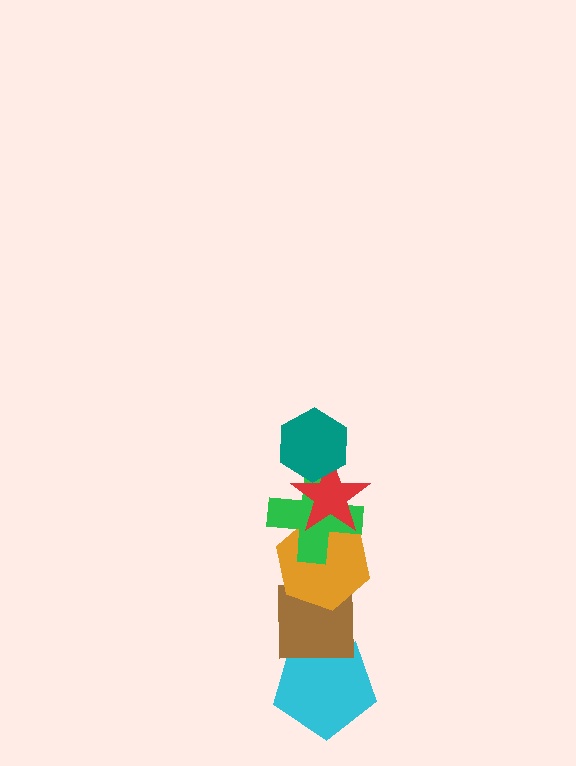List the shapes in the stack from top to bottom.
From top to bottom: the teal hexagon, the red star, the green cross, the orange hexagon, the brown square, the cyan pentagon.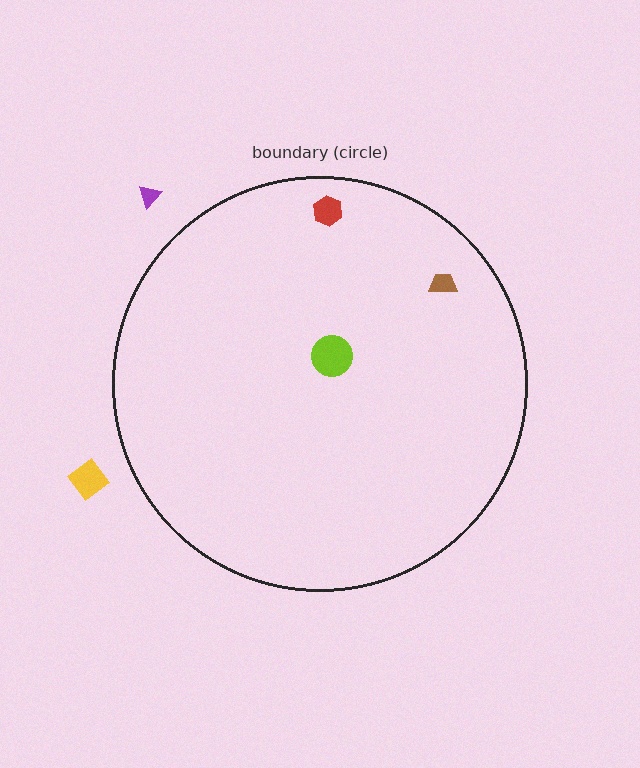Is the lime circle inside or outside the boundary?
Inside.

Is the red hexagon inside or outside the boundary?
Inside.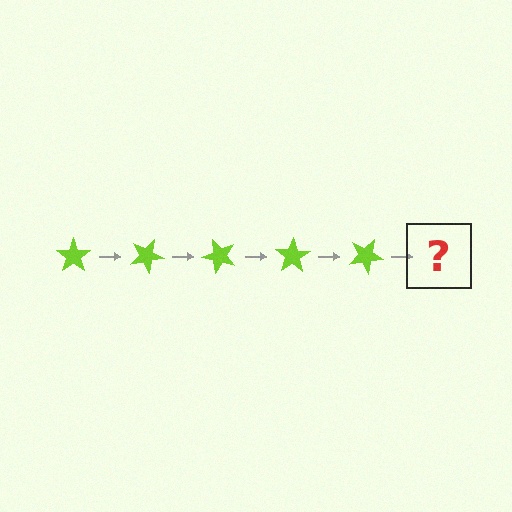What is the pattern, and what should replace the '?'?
The pattern is that the star rotates 25 degrees each step. The '?' should be a lime star rotated 125 degrees.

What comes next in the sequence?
The next element should be a lime star rotated 125 degrees.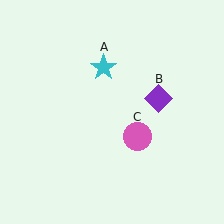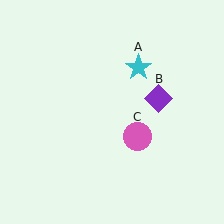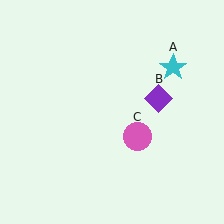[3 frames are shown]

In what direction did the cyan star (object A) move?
The cyan star (object A) moved right.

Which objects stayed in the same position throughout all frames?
Purple diamond (object B) and pink circle (object C) remained stationary.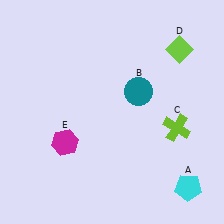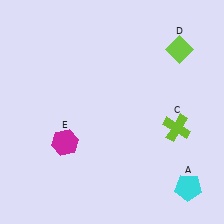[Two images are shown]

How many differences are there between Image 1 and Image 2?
There is 1 difference between the two images.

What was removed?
The teal circle (B) was removed in Image 2.